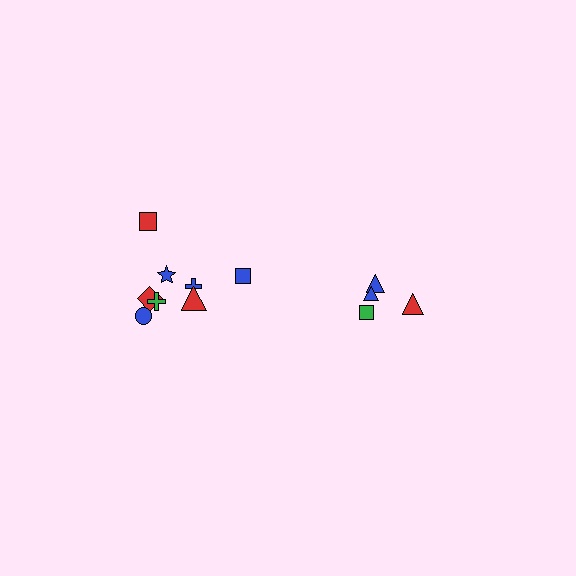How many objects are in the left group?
There are 8 objects.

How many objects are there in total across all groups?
There are 12 objects.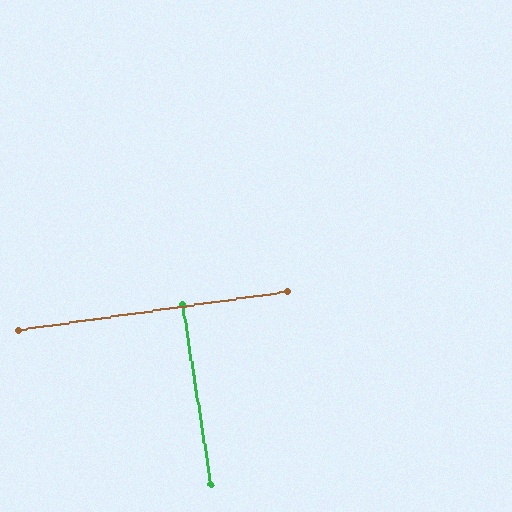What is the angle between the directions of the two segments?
Approximately 89 degrees.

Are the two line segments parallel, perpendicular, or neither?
Perpendicular — they meet at approximately 89°.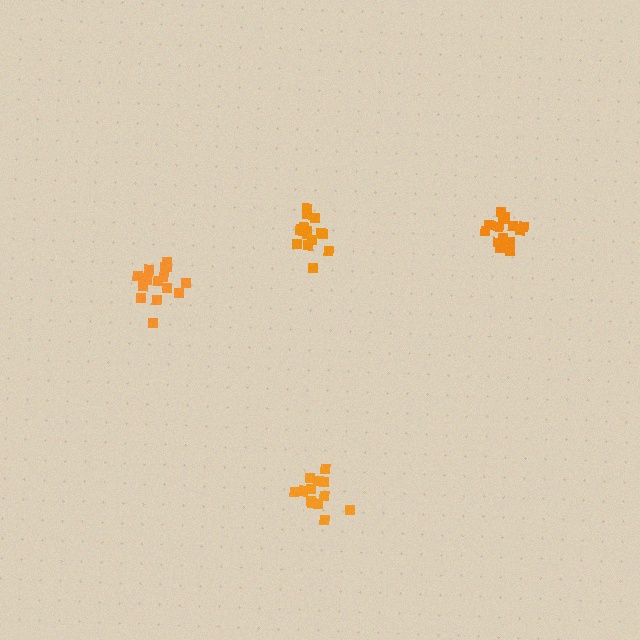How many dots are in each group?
Group 1: 16 dots, Group 2: 13 dots, Group 3: 15 dots, Group 4: 15 dots (59 total).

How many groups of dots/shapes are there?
There are 4 groups.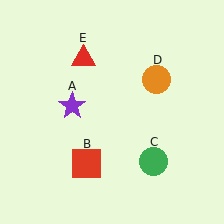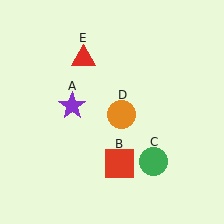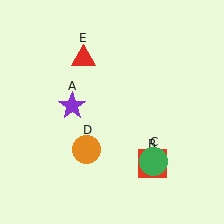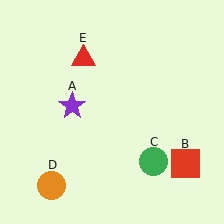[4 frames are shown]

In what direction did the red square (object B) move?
The red square (object B) moved right.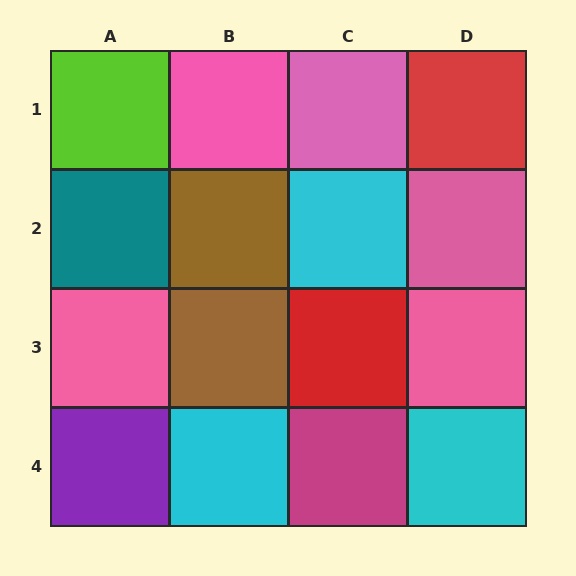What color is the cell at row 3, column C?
Red.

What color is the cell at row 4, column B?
Cyan.